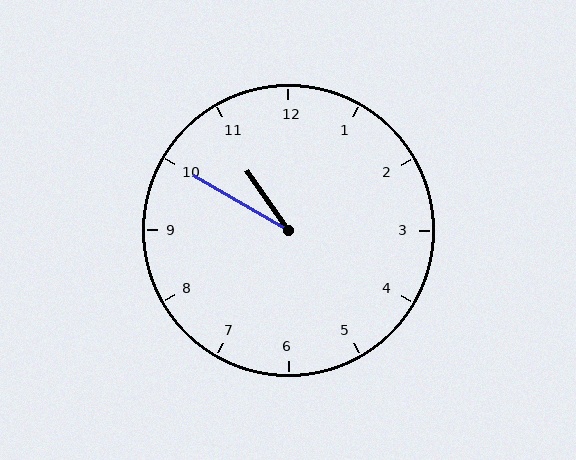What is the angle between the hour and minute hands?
Approximately 25 degrees.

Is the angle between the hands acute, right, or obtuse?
It is acute.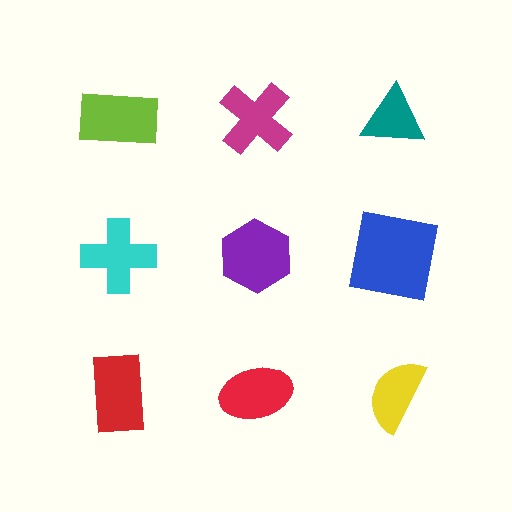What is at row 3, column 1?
A red rectangle.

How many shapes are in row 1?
3 shapes.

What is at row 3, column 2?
A red ellipse.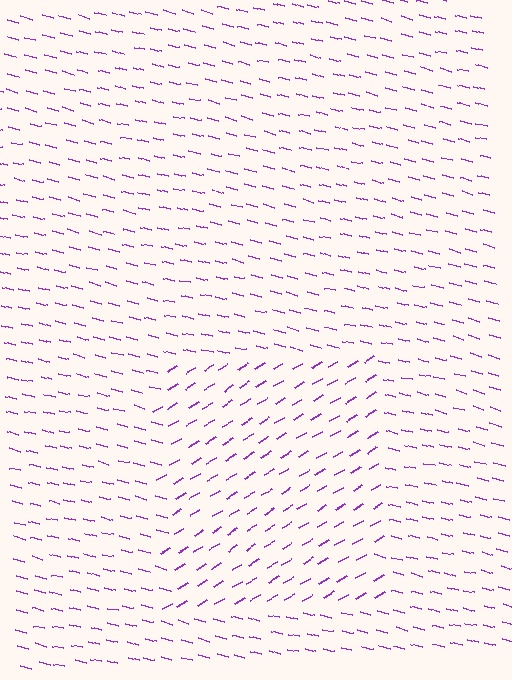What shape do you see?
I see a rectangle.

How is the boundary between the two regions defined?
The boundary is defined purely by a change in line orientation (approximately 45 degrees difference). All lines are the same color and thickness.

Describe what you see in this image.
The image is filled with small purple line segments. A rectangle region in the image has lines oriented differently from the surrounding lines, creating a visible texture boundary.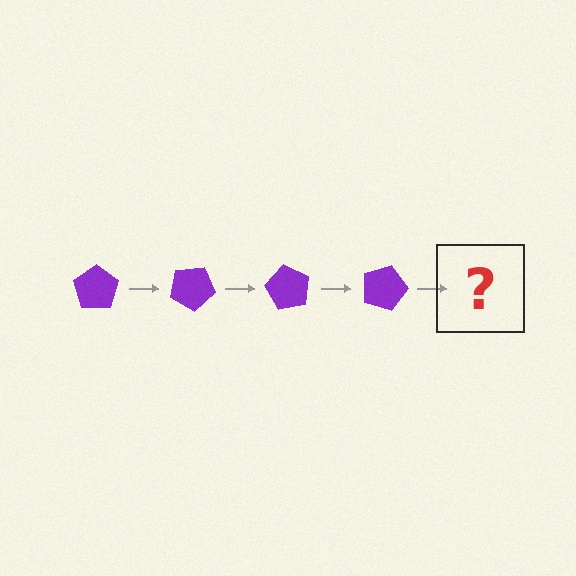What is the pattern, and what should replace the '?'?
The pattern is that the pentagon rotates 30 degrees each step. The '?' should be a purple pentagon rotated 120 degrees.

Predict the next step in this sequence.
The next step is a purple pentagon rotated 120 degrees.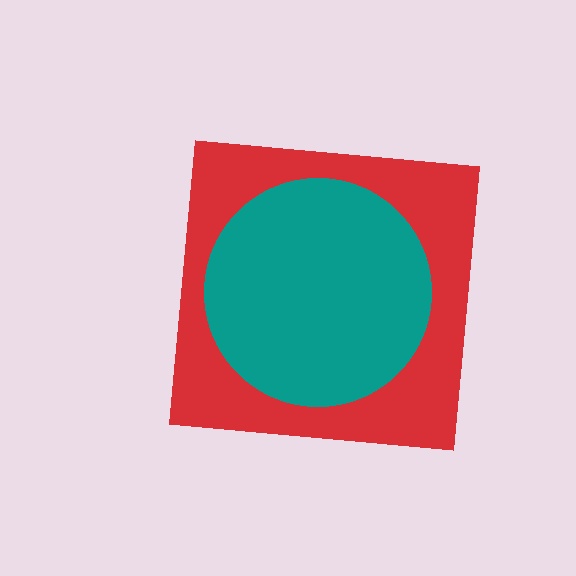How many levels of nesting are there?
2.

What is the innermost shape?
The teal circle.